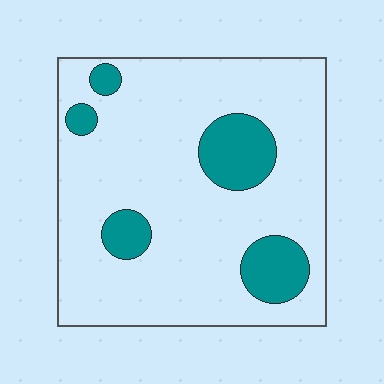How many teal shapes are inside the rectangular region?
5.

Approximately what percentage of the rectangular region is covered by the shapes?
Approximately 15%.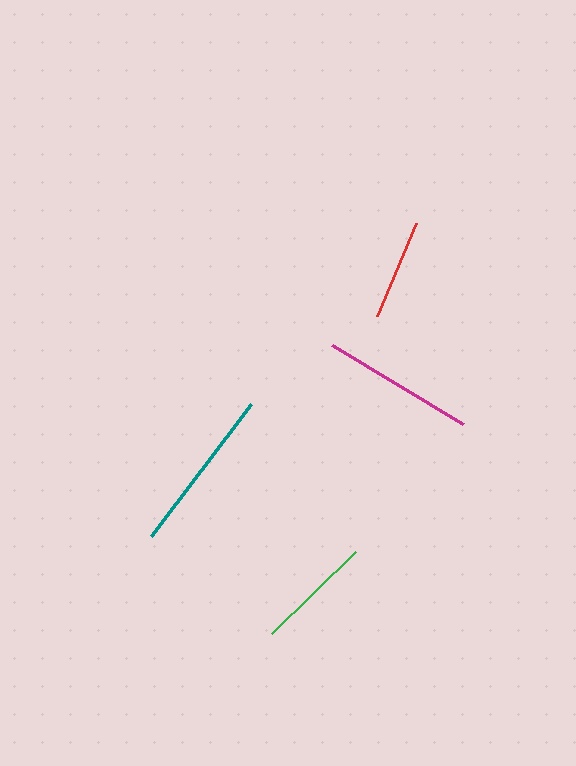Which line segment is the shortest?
The red line is the shortest at approximately 101 pixels.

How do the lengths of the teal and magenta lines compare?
The teal and magenta lines are approximately the same length.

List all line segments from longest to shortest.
From longest to shortest: teal, magenta, green, red.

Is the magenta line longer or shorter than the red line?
The magenta line is longer than the red line.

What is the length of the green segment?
The green segment is approximately 118 pixels long.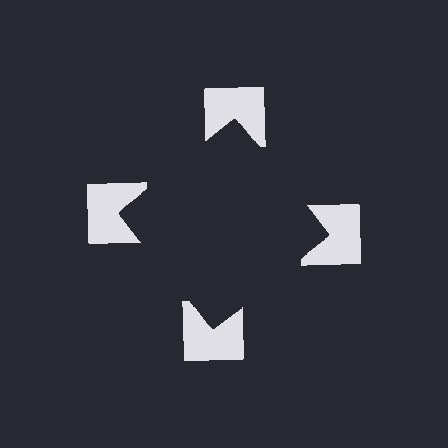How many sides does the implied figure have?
4 sides.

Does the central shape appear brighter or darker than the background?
It typically appears slightly darker than the background, even though no actual brightness change is drawn.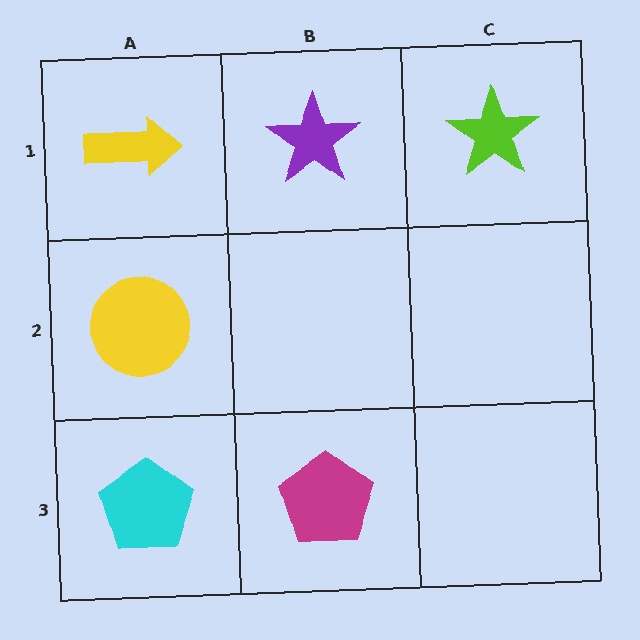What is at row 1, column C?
A lime star.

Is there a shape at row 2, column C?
No, that cell is empty.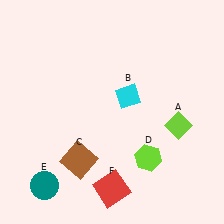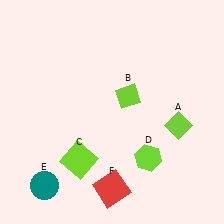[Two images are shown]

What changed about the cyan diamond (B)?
In Image 1, B is cyan. In Image 2, it changed to lime.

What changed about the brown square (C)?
In Image 1, C is brown. In Image 2, it changed to lime.